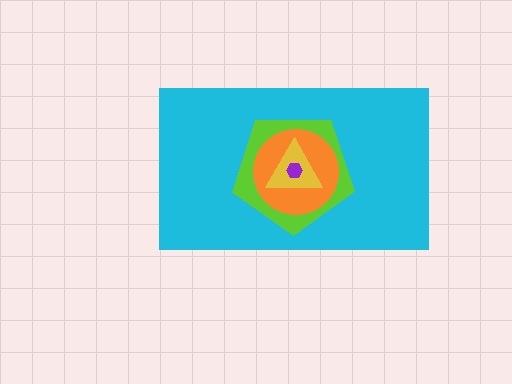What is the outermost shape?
The cyan rectangle.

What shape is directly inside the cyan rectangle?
The lime pentagon.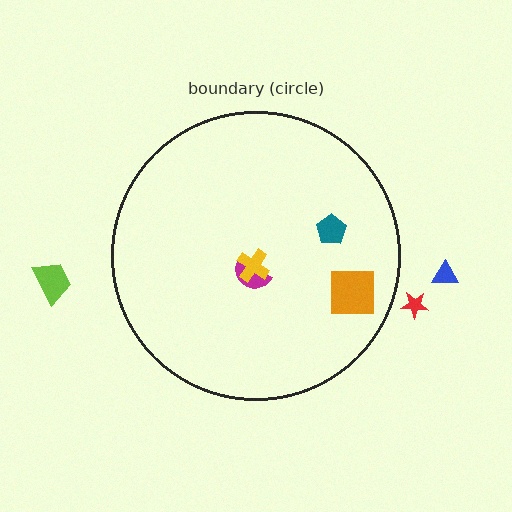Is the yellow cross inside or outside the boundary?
Inside.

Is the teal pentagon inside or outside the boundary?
Inside.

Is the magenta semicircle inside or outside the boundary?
Inside.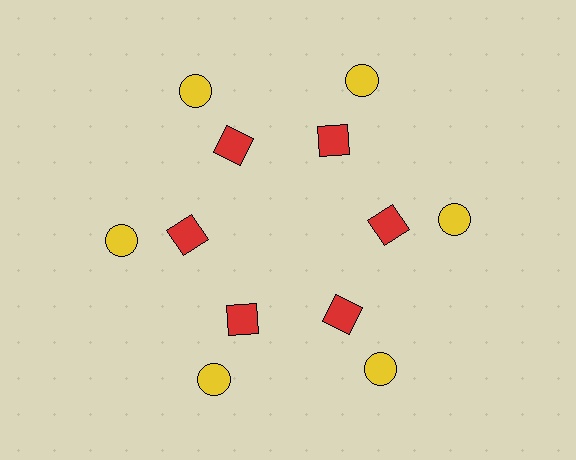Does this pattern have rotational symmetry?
Yes, this pattern has 6-fold rotational symmetry. It looks the same after rotating 60 degrees around the center.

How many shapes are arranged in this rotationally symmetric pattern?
There are 12 shapes, arranged in 6 groups of 2.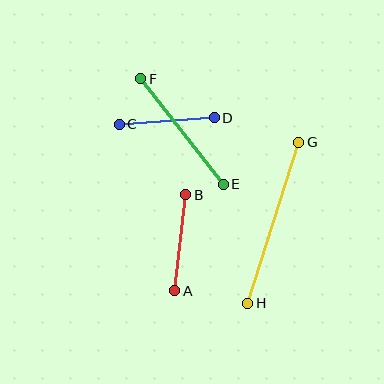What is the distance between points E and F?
The distance is approximately 134 pixels.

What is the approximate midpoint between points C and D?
The midpoint is at approximately (167, 121) pixels.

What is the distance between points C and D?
The distance is approximately 95 pixels.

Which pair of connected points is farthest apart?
Points G and H are farthest apart.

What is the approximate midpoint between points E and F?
The midpoint is at approximately (182, 131) pixels.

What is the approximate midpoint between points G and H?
The midpoint is at approximately (273, 223) pixels.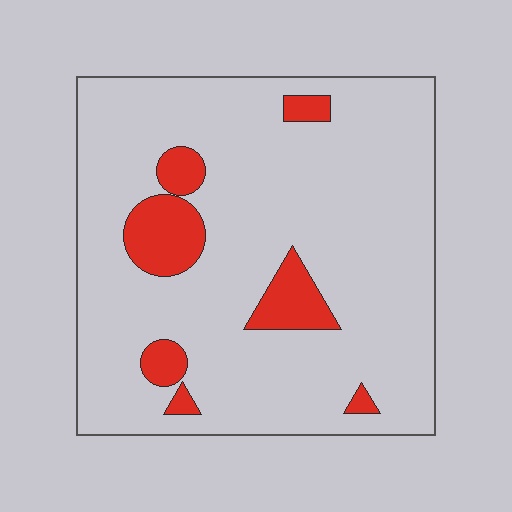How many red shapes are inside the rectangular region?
7.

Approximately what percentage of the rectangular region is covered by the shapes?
Approximately 10%.